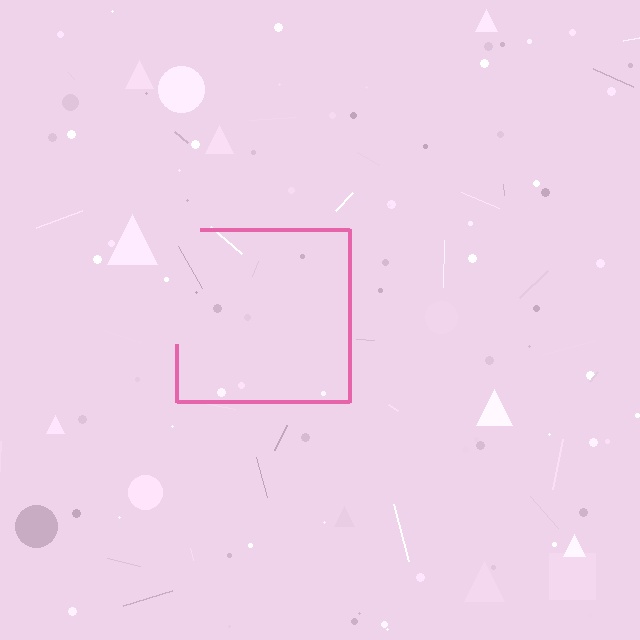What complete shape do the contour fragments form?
The contour fragments form a square.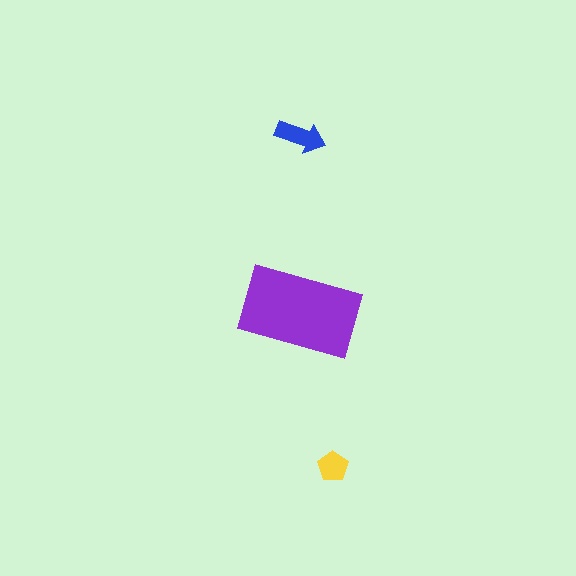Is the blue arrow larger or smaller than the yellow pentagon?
Larger.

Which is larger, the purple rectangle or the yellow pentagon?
The purple rectangle.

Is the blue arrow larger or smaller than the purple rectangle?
Smaller.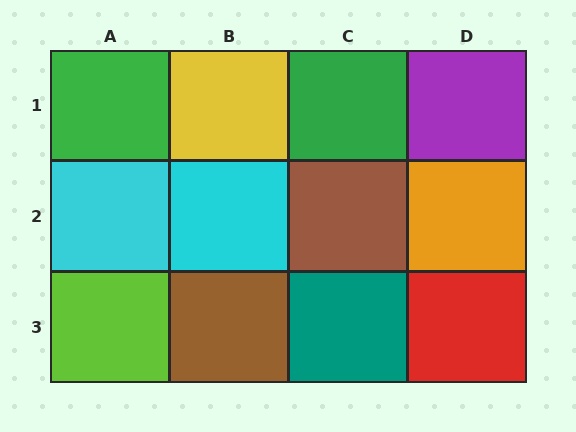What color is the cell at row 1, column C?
Green.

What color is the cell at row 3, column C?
Teal.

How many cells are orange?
1 cell is orange.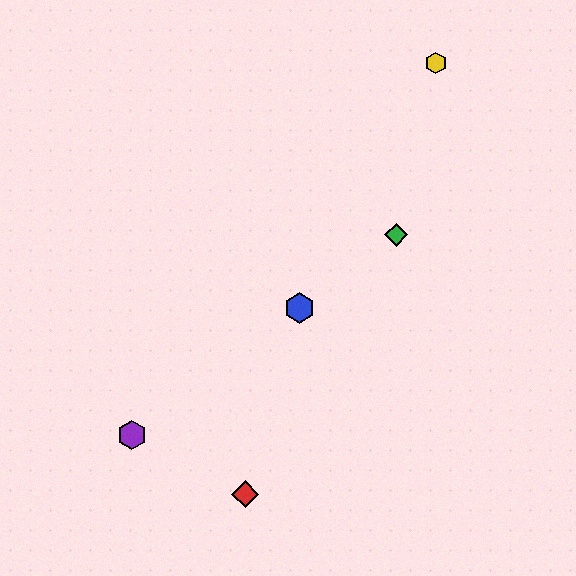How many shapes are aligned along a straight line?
3 shapes (the blue hexagon, the green diamond, the purple hexagon) are aligned along a straight line.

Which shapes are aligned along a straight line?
The blue hexagon, the green diamond, the purple hexagon are aligned along a straight line.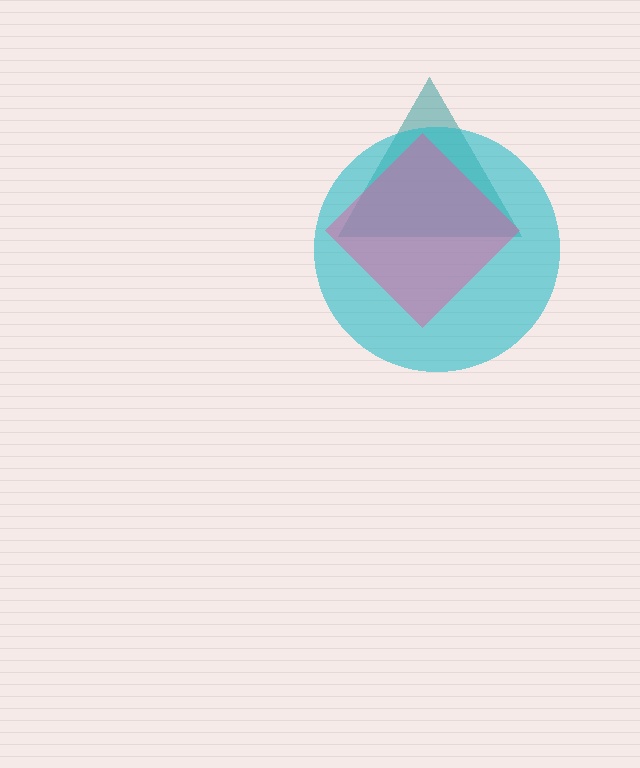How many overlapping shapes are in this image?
There are 3 overlapping shapes in the image.